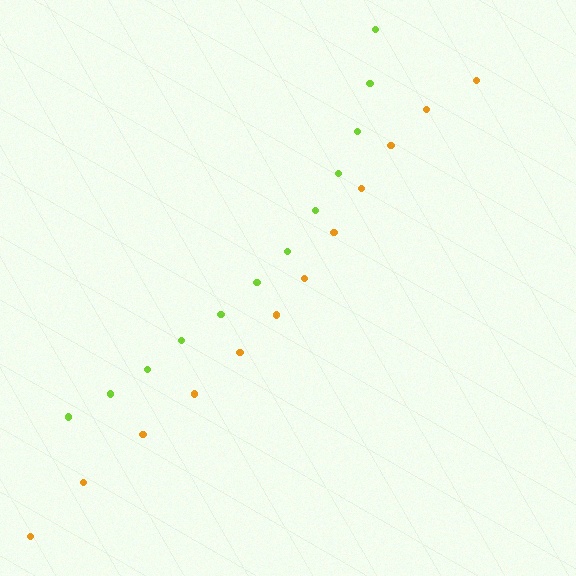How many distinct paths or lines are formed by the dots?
There are 2 distinct paths.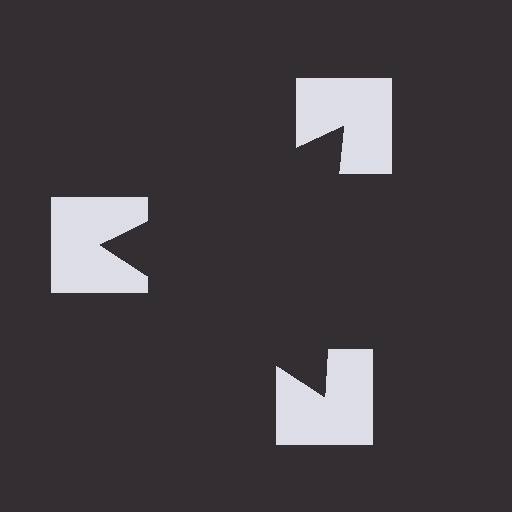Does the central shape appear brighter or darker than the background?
It typically appears slightly darker than the background, even though no actual brightness change is drawn.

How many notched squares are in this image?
There are 3 — one at each vertex of the illusory triangle.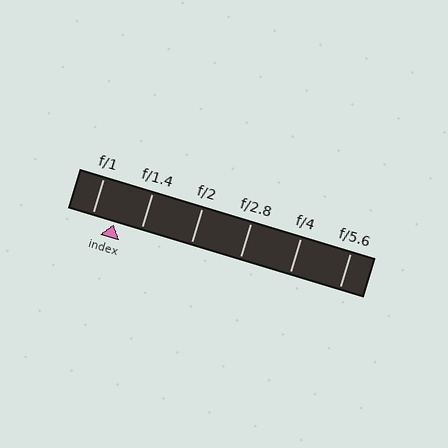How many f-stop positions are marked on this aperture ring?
There are 6 f-stop positions marked.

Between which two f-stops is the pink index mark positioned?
The index mark is between f/1 and f/1.4.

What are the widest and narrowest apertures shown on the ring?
The widest aperture shown is f/1 and the narrowest is f/5.6.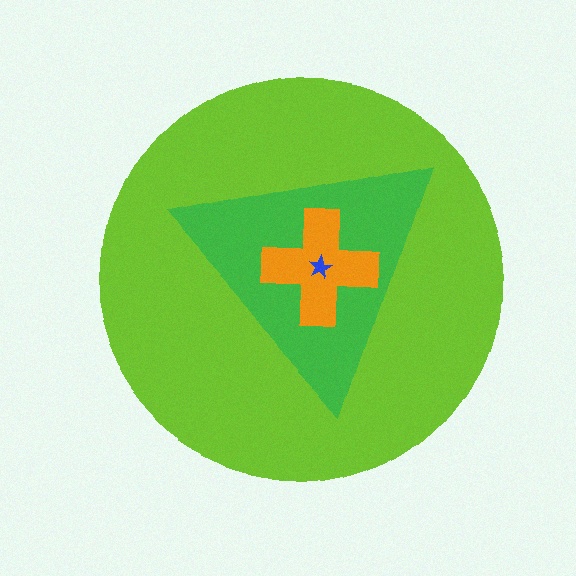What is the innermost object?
The blue star.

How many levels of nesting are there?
4.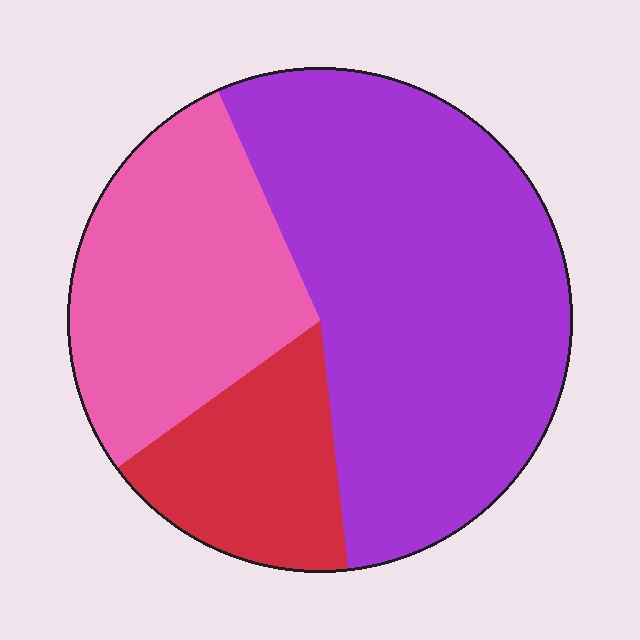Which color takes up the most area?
Purple, at roughly 55%.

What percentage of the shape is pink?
Pink takes up between a quarter and a half of the shape.